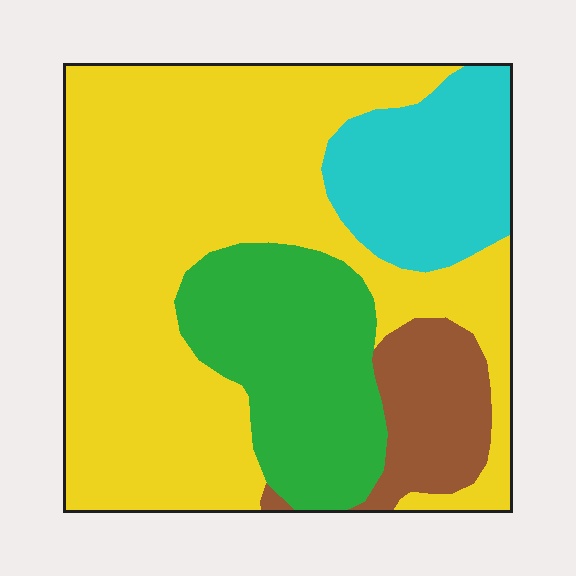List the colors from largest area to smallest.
From largest to smallest: yellow, green, cyan, brown.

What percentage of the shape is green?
Green takes up about one fifth (1/5) of the shape.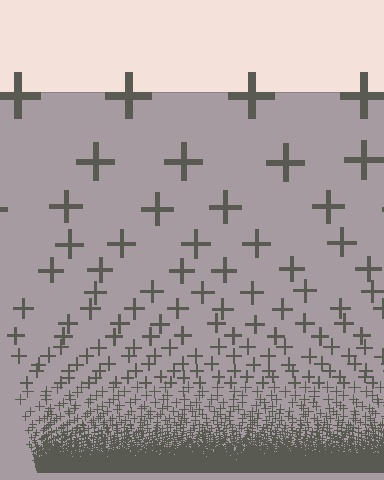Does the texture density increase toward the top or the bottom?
Density increases toward the bottom.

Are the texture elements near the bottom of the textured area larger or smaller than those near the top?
Smaller. The gradient is inverted — elements near the bottom are smaller and denser.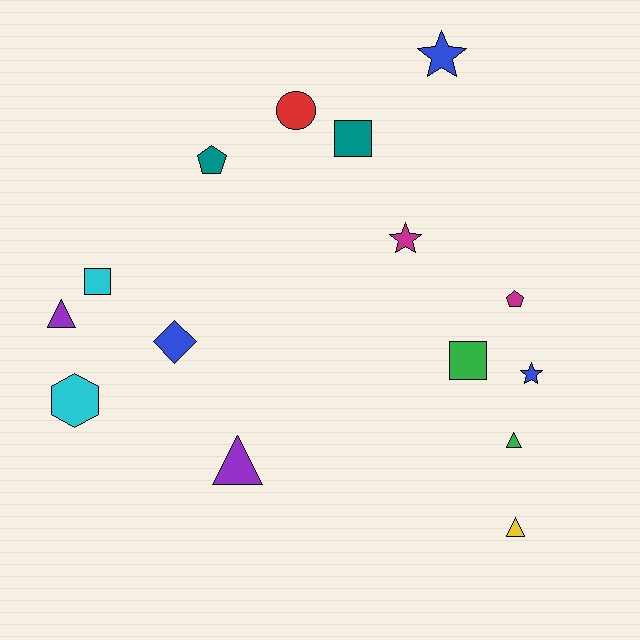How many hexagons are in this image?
There is 1 hexagon.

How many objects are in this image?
There are 15 objects.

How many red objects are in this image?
There is 1 red object.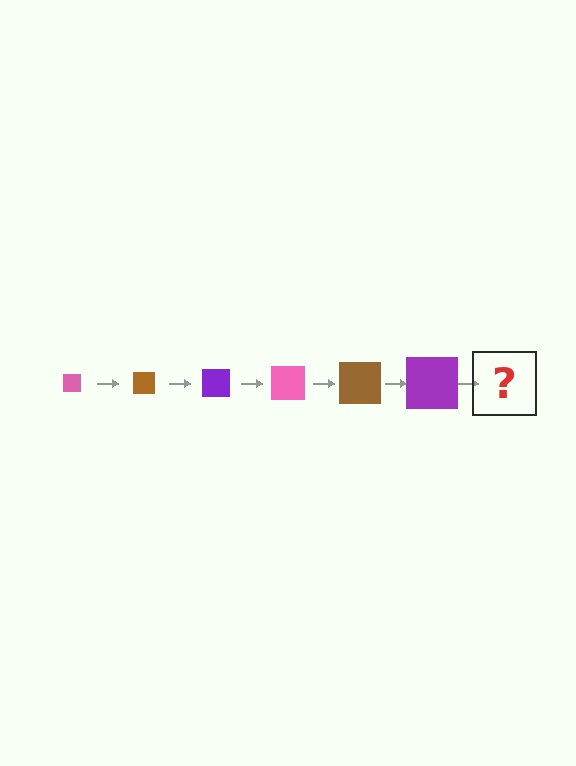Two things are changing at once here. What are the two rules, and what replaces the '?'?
The two rules are that the square grows larger each step and the color cycles through pink, brown, and purple. The '?' should be a pink square, larger than the previous one.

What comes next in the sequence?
The next element should be a pink square, larger than the previous one.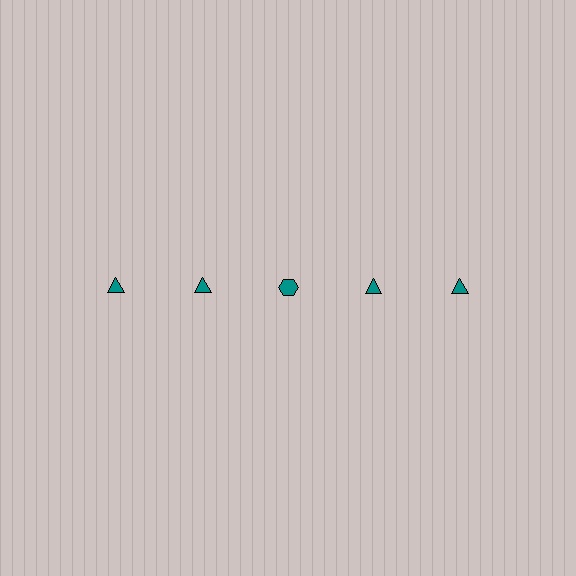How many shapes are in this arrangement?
There are 5 shapes arranged in a grid pattern.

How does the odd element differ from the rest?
It has a different shape: hexagon instead of triangle.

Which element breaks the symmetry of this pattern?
The teal hexagon in the top row, center column breaks the symmetry. All other shapes are teal triangles.